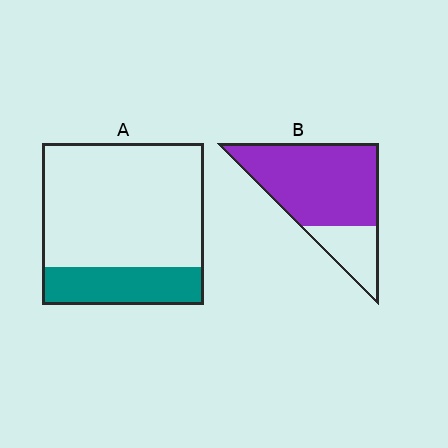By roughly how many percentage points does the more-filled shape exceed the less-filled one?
By roughly 55 percentage points (B over A).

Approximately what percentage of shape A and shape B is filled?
A is approximately 25% and B is approximately 75%.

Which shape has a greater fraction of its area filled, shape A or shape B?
Shape B.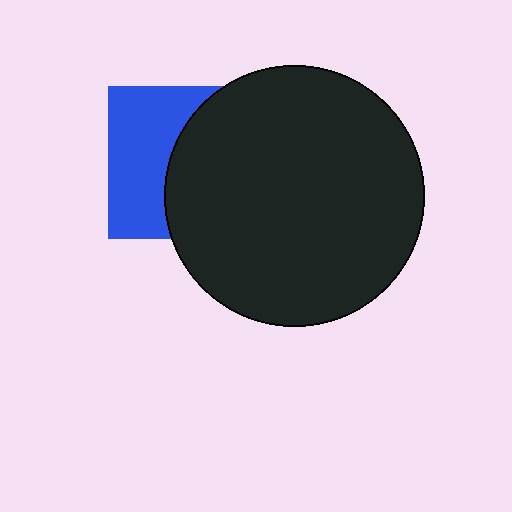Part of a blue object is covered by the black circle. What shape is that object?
It is a square.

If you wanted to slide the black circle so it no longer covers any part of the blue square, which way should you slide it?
Slide it right — that is the most direct way to separate the two shapes.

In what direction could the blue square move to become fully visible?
The blue square could move left. That would shift it out from behind the black circle entirely.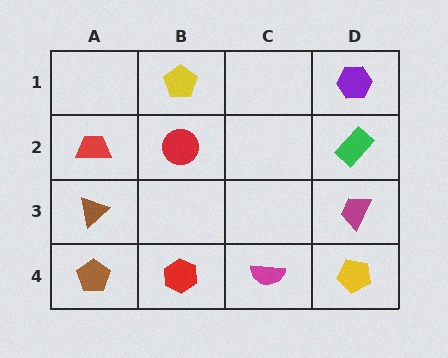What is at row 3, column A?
A brown triangle.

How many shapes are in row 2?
3 shapes.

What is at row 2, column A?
A red trapezoid.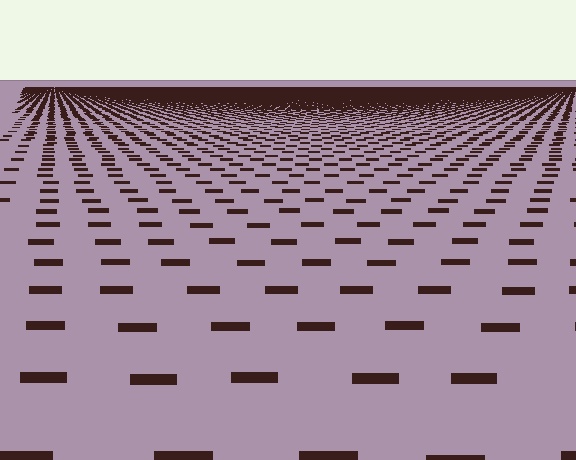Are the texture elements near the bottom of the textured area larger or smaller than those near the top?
Larger. Near the bottom, elements are closer to the viewer and appear at a bigger on-screen size.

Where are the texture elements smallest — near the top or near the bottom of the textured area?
Near the top.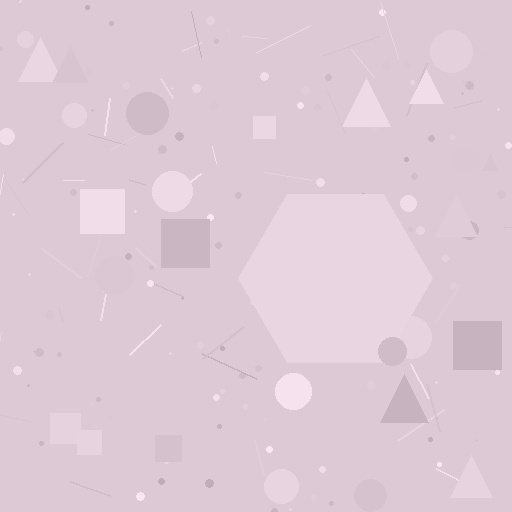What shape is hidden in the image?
A hexagon is hidden in the image.